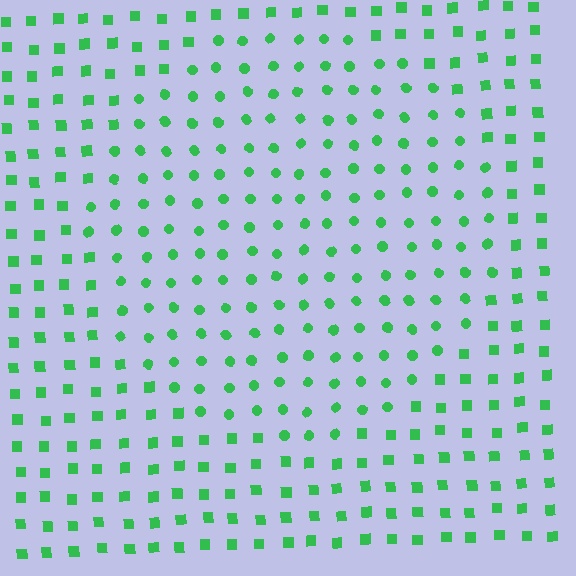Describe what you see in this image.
The image is filled with small green elements arranged in a uniform grid. A circle-shaped region contains circles, while the surrounding area contains squares. The boundary is defined purely by the change in element shape.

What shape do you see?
I see a circle.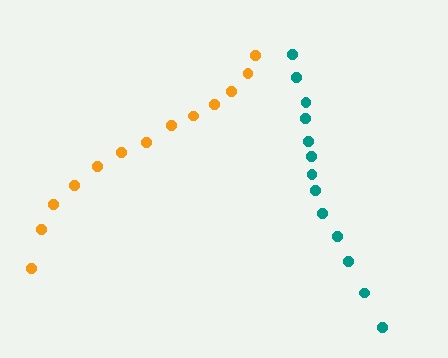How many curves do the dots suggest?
There are 2 distinct paths.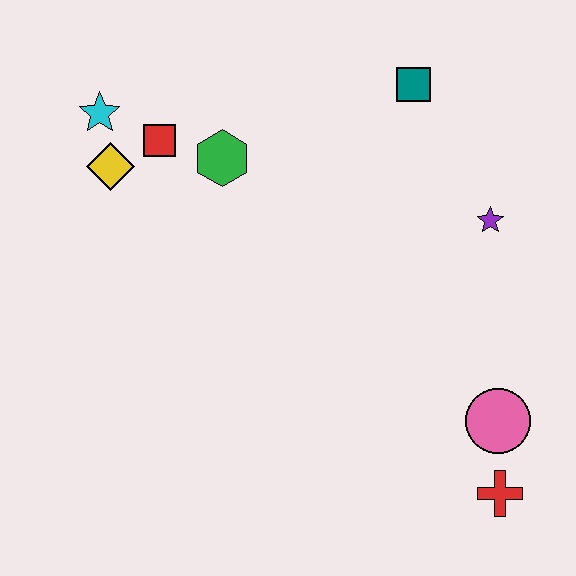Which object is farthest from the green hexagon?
The red cross is farthest from the green hexagon.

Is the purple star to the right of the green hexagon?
Yes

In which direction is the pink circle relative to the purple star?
The pink circle is below the purple star.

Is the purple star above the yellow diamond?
No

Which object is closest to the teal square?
The purple star is closest to the teal square.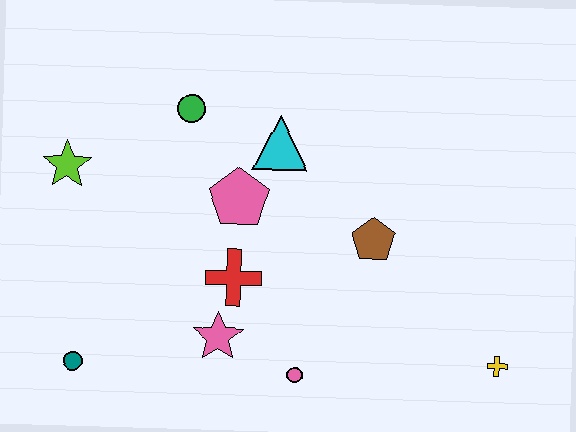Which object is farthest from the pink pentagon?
The yellow cross is farthest from the pink pentagon.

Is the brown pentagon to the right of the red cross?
Yes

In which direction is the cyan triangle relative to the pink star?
The cyan triangle is above the pink star.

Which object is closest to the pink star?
The red cross is closest to the pink star.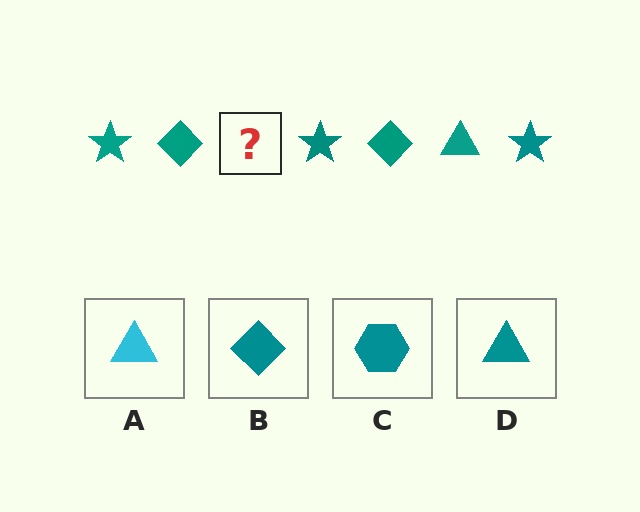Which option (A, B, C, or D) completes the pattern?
D.